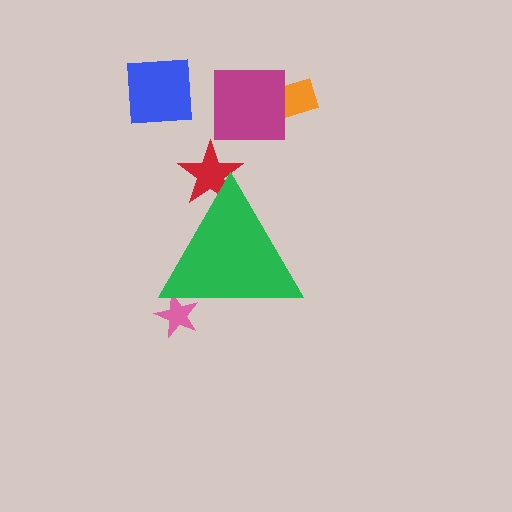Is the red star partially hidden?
Yes, the red star is partially hidden behind the green triangle.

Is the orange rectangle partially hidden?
No, the orange rectangle is fully visible.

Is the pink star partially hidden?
Yes, the pink star is partially hidden behind the green triangle.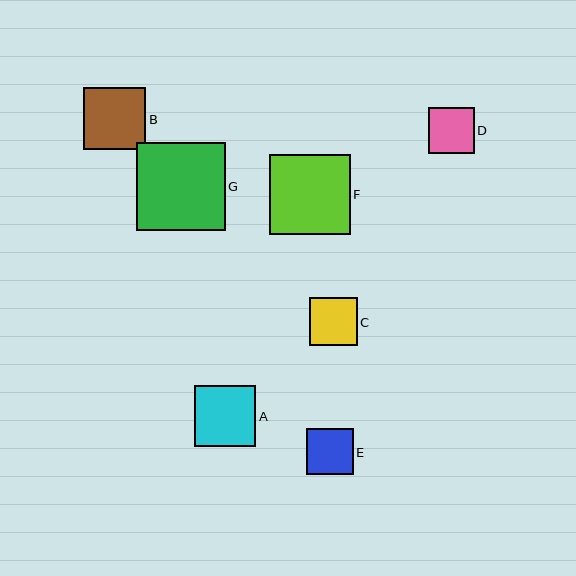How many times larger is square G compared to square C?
Square G is approximately 1.9 times the size of square C.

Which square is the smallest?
Square D is the smallest with a size of approximately 46 pixels.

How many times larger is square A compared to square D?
Square A is approximately 1.3 times the size of square D.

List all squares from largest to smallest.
From largest to smallest: G, F, B, A, C, E, D.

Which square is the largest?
Square G is the largest with a size of approximately 89 pixels.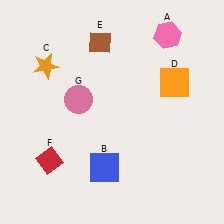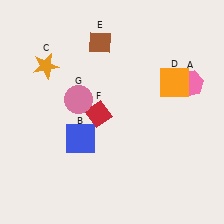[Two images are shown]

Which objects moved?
The objects that moved are: the pink hexagon (A), the blue square (B), the red diamond (F).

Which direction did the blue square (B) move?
The blue square (B) moved up.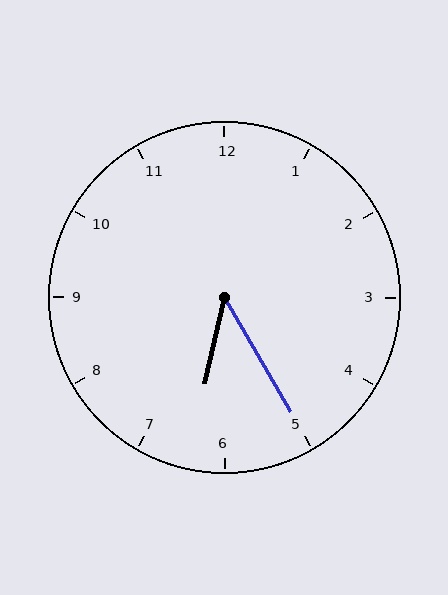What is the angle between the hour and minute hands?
Approximately 42 degrees.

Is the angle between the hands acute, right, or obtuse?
It is acute.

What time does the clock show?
6:25.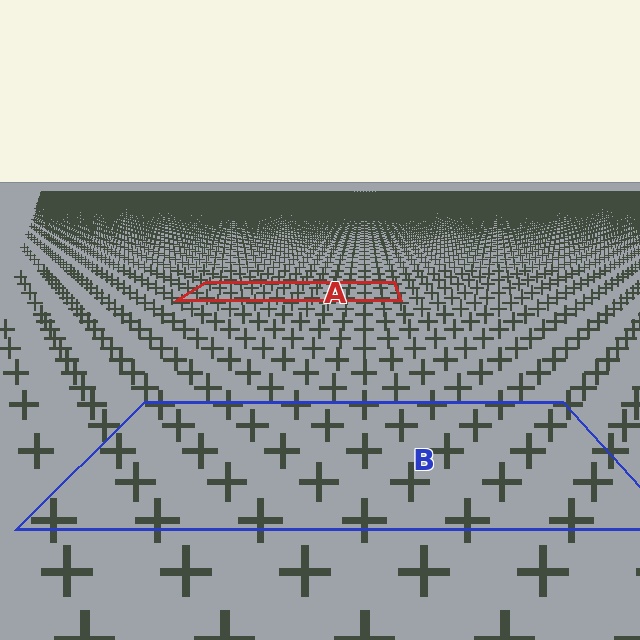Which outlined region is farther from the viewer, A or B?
Region A is farther from the viewer — the texture elements inside it appear smaller and more densely packed.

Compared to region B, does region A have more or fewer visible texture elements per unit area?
Region A has more texture elements per unit area — they are packed more densely because it is farther away.